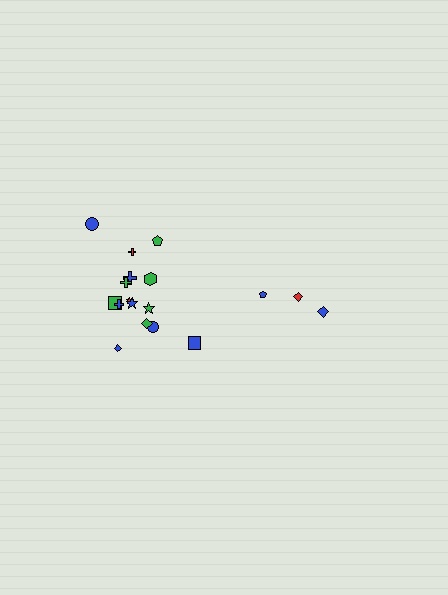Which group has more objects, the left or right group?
The left group.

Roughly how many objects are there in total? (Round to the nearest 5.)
Roughly 20 objects in total.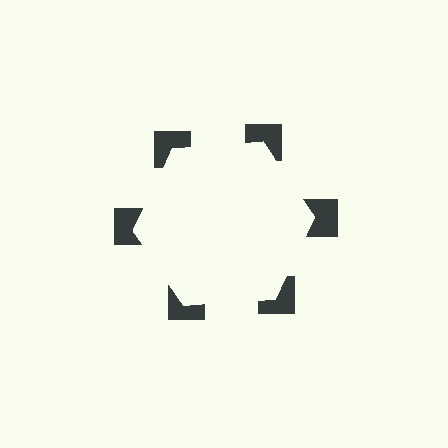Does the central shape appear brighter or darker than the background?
It typically appears slightly brighter than the background, even though no actual brightness change is drawn.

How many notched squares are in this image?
There are 6 — one at each vertex of the illusory hexagon.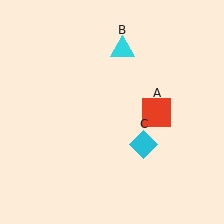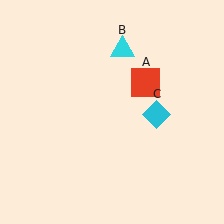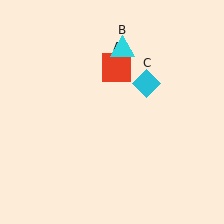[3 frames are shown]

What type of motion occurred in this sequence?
The red square (object A), cyan diamond (object C) rotated counterclockwise around the center of the scene.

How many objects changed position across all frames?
2 objects changed position: red square (object A), cyan diamond (object C).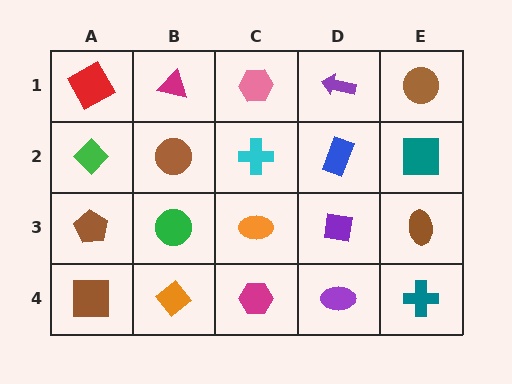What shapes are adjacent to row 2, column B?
A magenta triangle (row 1, column B), a green circle (row 3, column B), a green diamond (row 2, column A), a cyan cross (row 2, column C).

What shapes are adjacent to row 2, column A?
A red square (row 1, column A), a brown pentagon (row 3, column A), a brown circle (row 2, column B).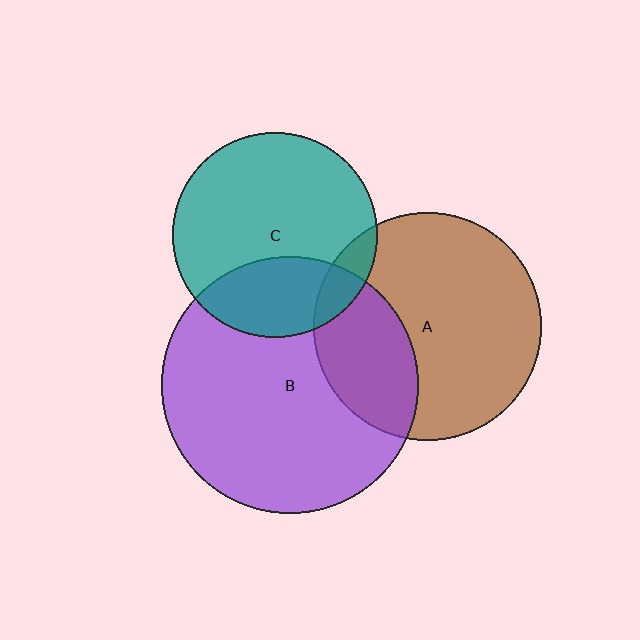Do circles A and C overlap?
Yes.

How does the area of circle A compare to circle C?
Approximately 1.2 times.